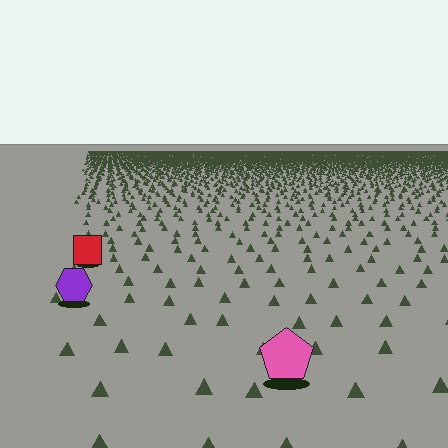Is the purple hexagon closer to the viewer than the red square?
Yes. The purple hexagon is closer — you can tell from the texture gradient: the ground texture is coarser near it.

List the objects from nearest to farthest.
From nearest to farthest: the pink pentagon, the purple hexagon, the red square.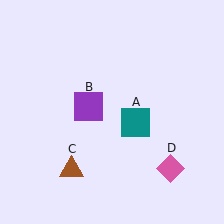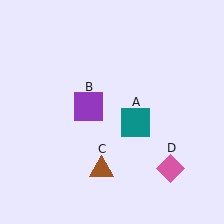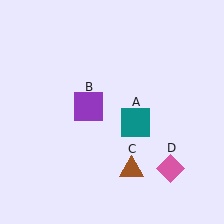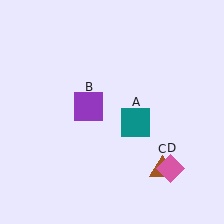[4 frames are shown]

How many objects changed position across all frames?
1 object changed position: brown triangle (object C).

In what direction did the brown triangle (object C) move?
The brown triangle (object C) moved right.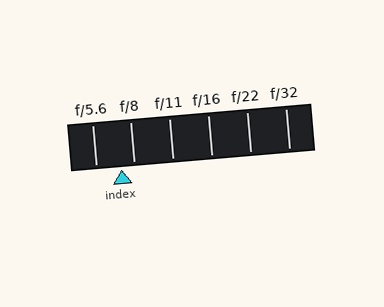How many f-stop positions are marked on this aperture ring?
There are 6 f-stop positions marked.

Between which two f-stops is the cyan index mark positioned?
The index mark is between f/5.6 and f/8.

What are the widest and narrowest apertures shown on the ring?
The widest aperture shown is f/5.6 and the narrowest is f/32.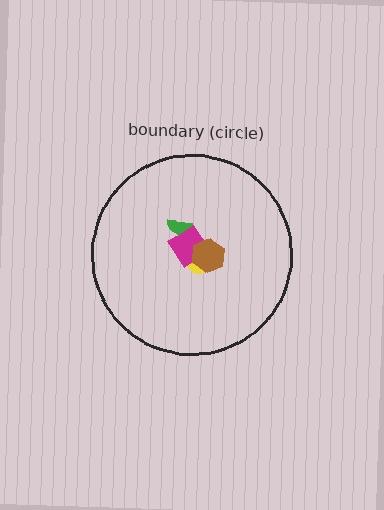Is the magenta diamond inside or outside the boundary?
Inside.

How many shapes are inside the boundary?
4 inside, 0 outside.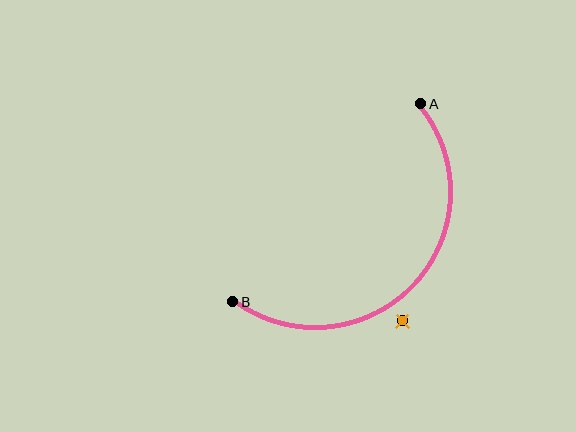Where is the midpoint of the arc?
The arc midpoint is the point on the curve farthest from the straight line joining A and B. It sits below and to the right of that line.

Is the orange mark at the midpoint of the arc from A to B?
No — the orange mark does not lie on the arc at all. It sits slightly outside the curve.